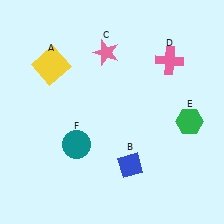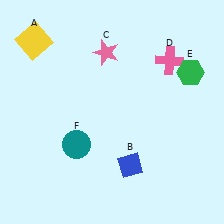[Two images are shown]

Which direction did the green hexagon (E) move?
The green hexagon (E) moved up.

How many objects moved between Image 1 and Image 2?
2 objects moved between the two images.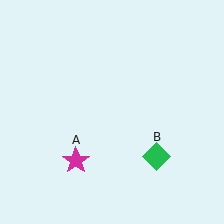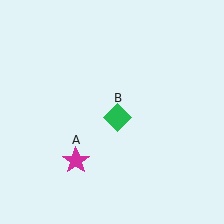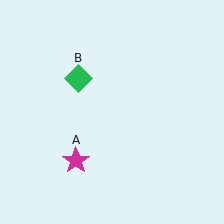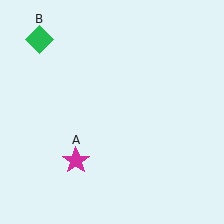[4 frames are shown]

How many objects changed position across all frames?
1 object changed position: green diamond (object B).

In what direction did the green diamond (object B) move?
The green diamond (object B) moved up and to the left.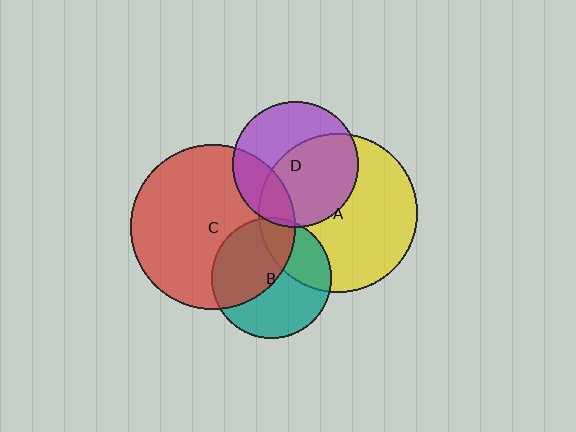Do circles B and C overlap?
Yes.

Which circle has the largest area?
Circle C (red).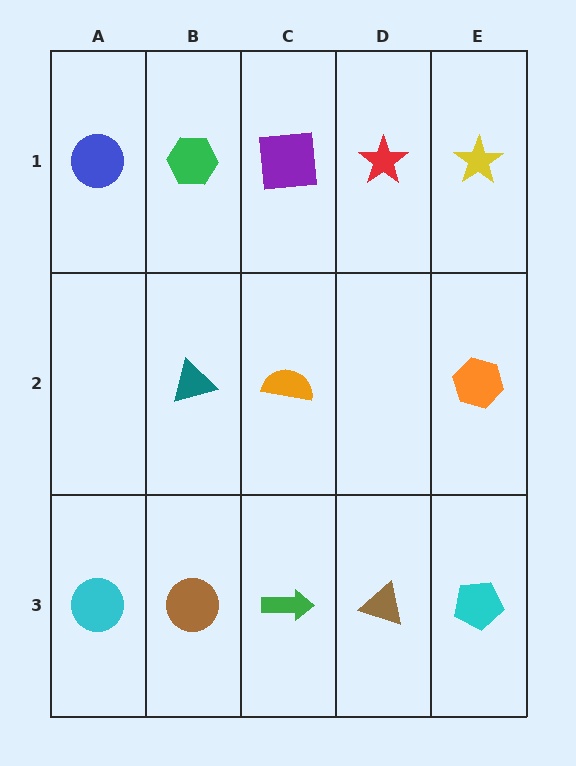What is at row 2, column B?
A teal triangle.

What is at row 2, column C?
An orange semicircle.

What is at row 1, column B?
A green hexagon.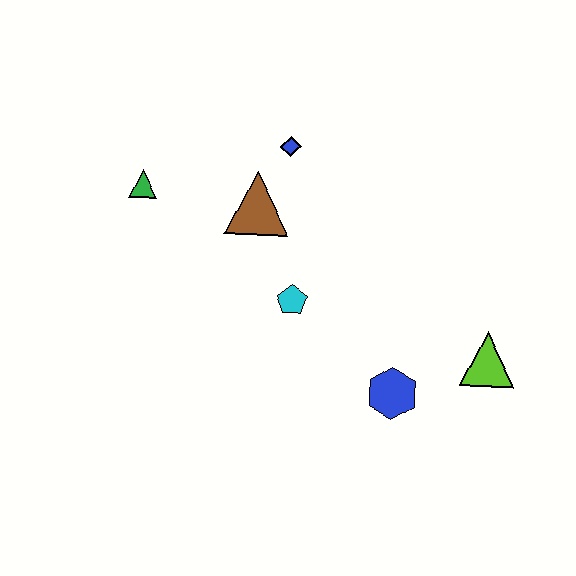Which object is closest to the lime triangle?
The blue hexagon is closest to the lime triangle.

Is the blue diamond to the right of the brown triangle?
Yes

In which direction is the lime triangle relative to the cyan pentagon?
The lime triangle is to the right of the cyan pentagon.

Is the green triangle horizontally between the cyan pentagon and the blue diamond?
No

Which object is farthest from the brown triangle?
The lime triangle is farthest from the brown triangle.